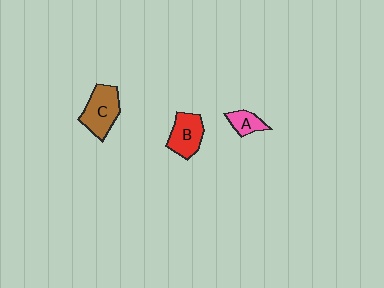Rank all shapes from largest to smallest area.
From largest to smallest: C (brown), B (red), A (pink).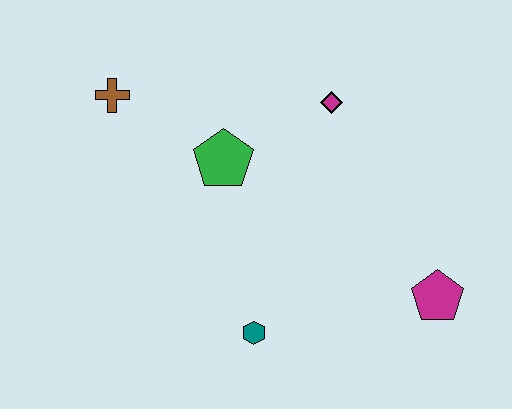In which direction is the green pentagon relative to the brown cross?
The green pentagon is to the right of the brown cross.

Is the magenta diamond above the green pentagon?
Yes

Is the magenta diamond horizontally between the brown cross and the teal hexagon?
No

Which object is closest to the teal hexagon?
The green pentagon is closest to the teal hexagon.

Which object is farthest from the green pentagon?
The magenta pentagon is farthest from the green pentagon.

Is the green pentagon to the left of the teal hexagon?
Yes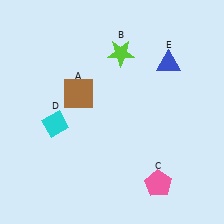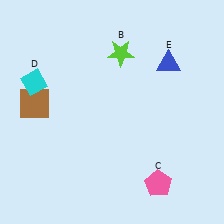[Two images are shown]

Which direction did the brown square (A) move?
The brown square (A) moved left.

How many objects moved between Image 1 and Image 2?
2 objects moved between the two images.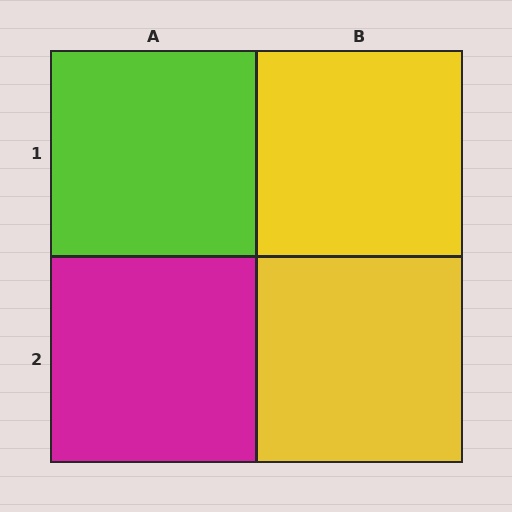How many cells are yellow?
2 cells are yellow.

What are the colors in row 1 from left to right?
Lime, yellow.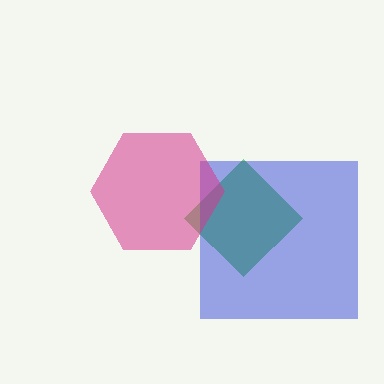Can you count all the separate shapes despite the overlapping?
Yes, there are 3 separate shapes.